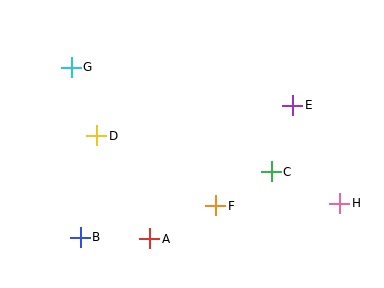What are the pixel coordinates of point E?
Point E is at (293, 105).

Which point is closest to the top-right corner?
Point E is closest to the top-right corner.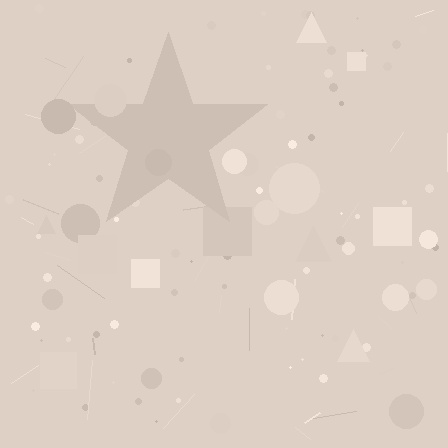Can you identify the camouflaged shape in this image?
The camouflaged shape is a star.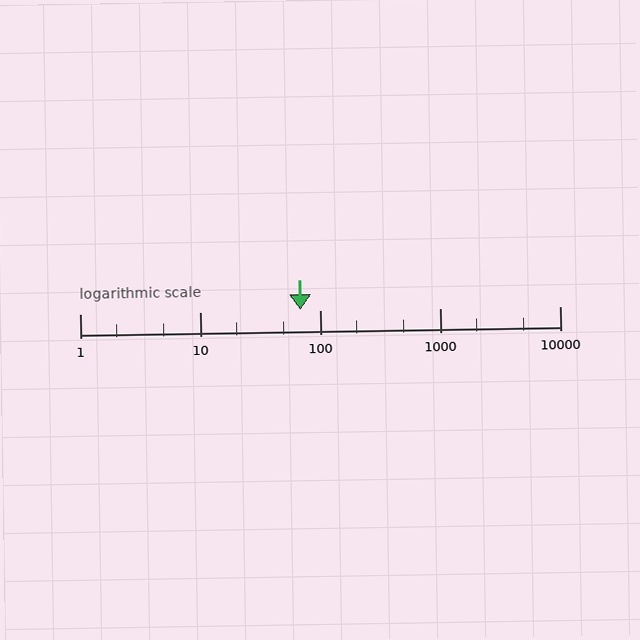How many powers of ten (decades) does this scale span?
The scale spans 4 decades, from 1 to 10000.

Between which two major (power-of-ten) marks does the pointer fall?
The pointer is between 10 and 100.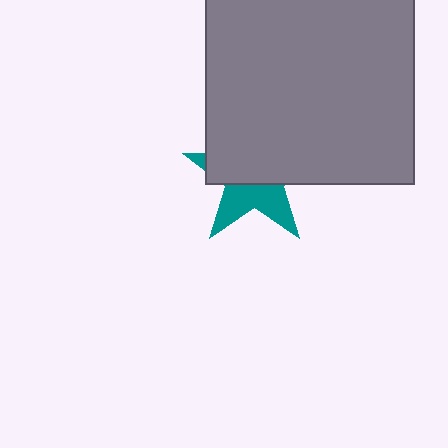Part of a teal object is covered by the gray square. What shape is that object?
It is a star.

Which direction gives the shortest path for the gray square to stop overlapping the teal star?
Moving up gives the shortest separation.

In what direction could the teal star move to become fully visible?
The teal star could move down. That would shift it out from behind the gray square entirely.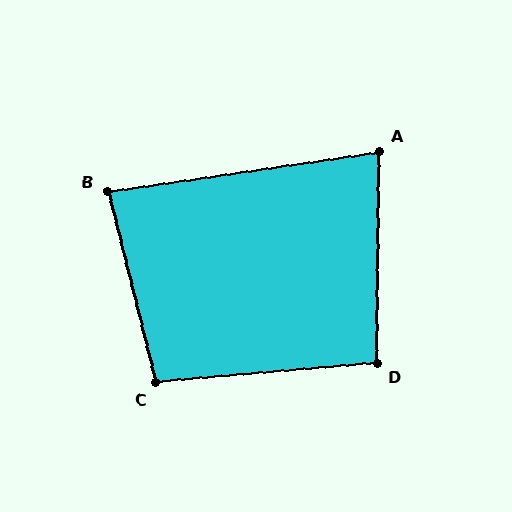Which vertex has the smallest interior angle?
A, at approximately 81 degrees.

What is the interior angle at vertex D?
Approximately 96 degrees (obtuse).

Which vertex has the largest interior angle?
C, at approximately 99 degrees.